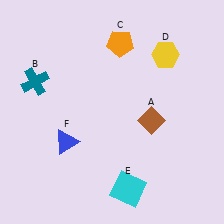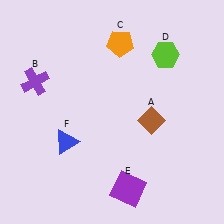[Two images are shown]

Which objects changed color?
B changed from teal to purple. D changed from yellow to lime. E changed from cyan to purple.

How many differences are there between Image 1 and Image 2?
There are 3 differences between the two images.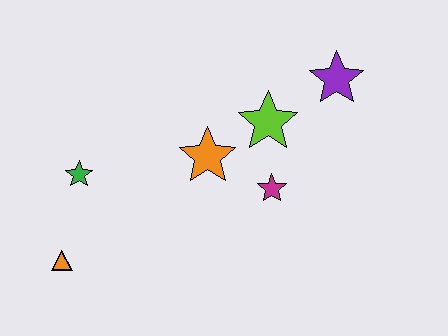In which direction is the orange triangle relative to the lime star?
The orange triangle is to the left of the lime star.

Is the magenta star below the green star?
Yes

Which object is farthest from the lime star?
The orange triangle is farthest from the lime star.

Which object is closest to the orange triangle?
The green star is closest to the orange triangle.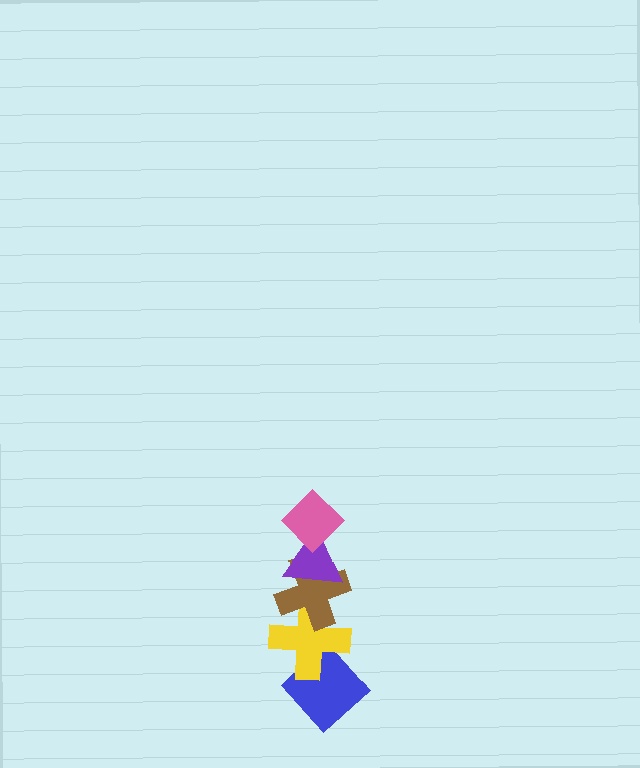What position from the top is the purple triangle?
The purple triangle is 2nd from the top.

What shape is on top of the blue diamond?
The yellow cross is on top of the blue diamond.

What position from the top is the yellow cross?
The yellow cross is 4th from the top.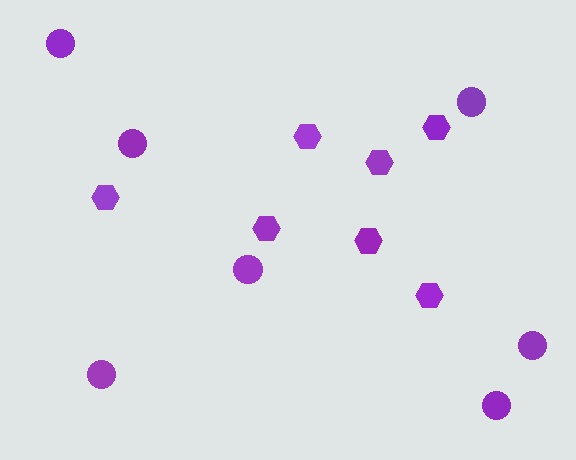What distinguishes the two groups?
There are 2 groups: one group of circles (7) and one group of hexagons (7).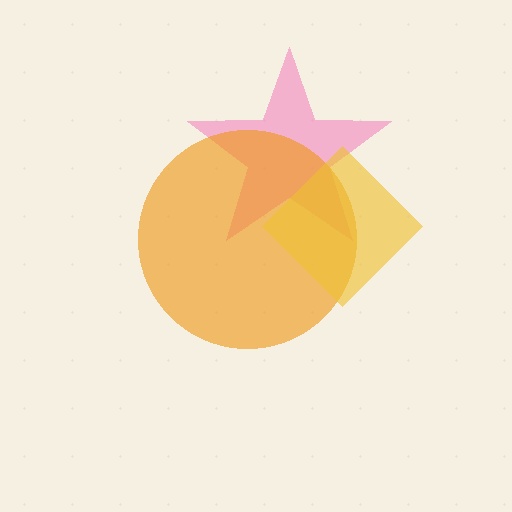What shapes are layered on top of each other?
The layered shapes are: a pink star, an orange circle, a yellow diamond.